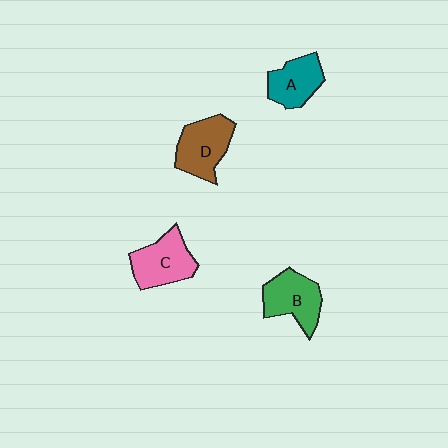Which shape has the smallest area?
Shape A (teal).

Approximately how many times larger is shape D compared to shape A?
Approximately 1.2 times.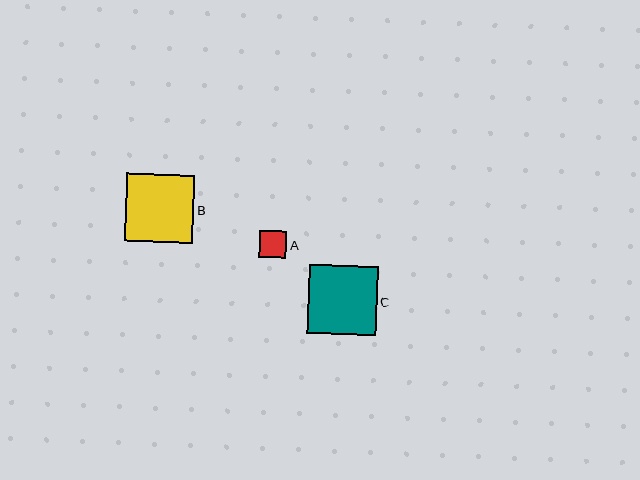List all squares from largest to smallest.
From largest to smallest: C, B, A.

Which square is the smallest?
Square A is the smallest with a size of approximately 27 pixels.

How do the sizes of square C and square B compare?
Square C and square B are approximately the same size.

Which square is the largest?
Square C is the largest with a size of approximately 69 pixels.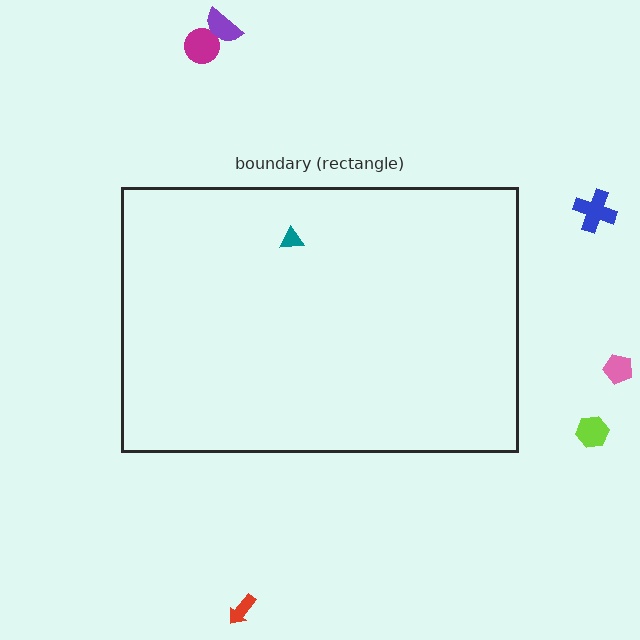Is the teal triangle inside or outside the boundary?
Inside.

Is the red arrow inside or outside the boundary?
Outside.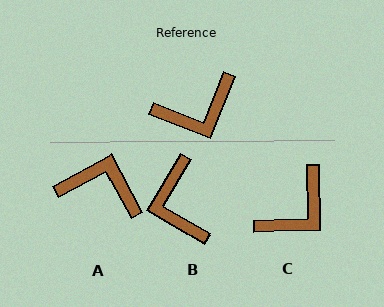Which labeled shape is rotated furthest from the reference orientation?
A, about 139 degrees away.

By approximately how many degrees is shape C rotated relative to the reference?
Approximately 22 degrees counter-clockwise.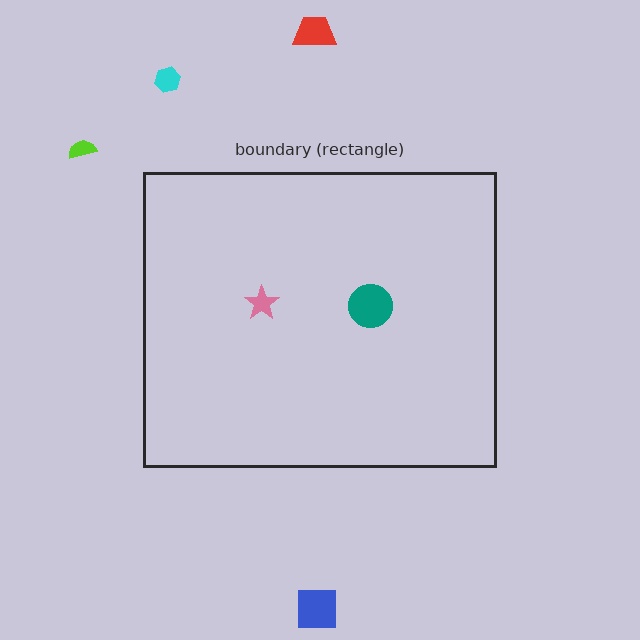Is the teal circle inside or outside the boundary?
Inside.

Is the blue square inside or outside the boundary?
Outside.